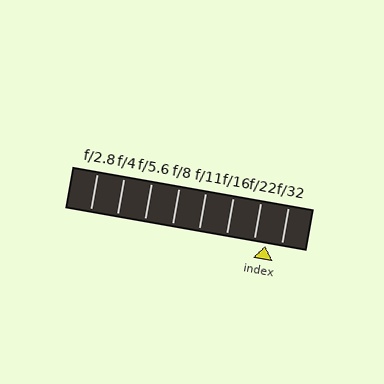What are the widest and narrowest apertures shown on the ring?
The widest aperture shown is f/2.8 and the narrowest is f/32.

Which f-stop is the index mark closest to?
The index mark is closest to f/22.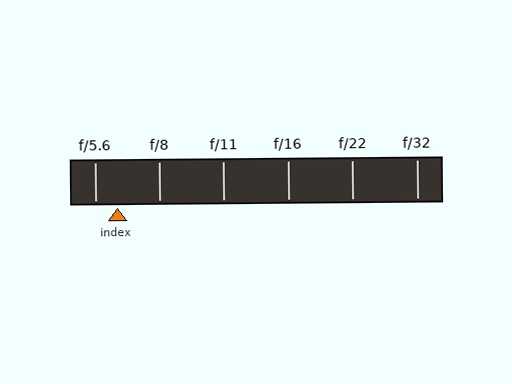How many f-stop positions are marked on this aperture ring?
There are 6 f-stop positions marked.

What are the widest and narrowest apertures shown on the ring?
The widest aperture shown is f/5.6 and the narrowest is f/32.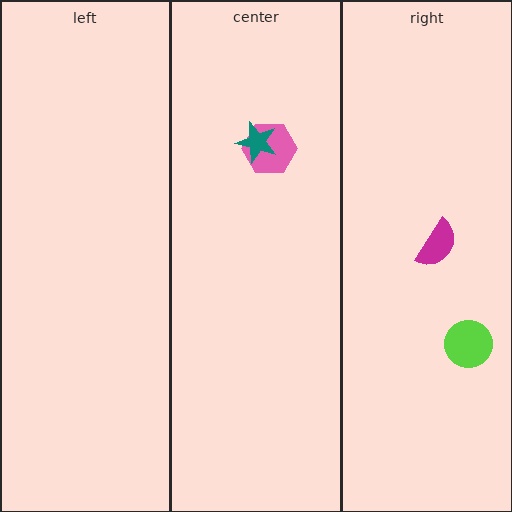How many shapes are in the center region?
2.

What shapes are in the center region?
The pink hexagon, the teal star.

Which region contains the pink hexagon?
The center region.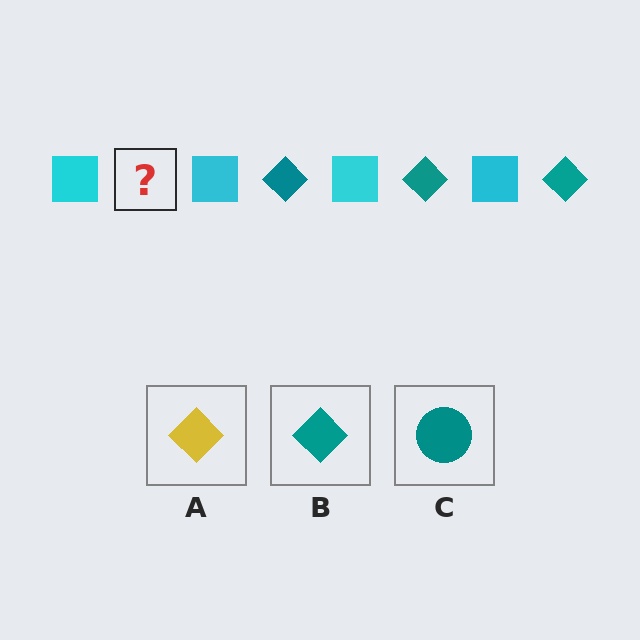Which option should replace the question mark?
Option B.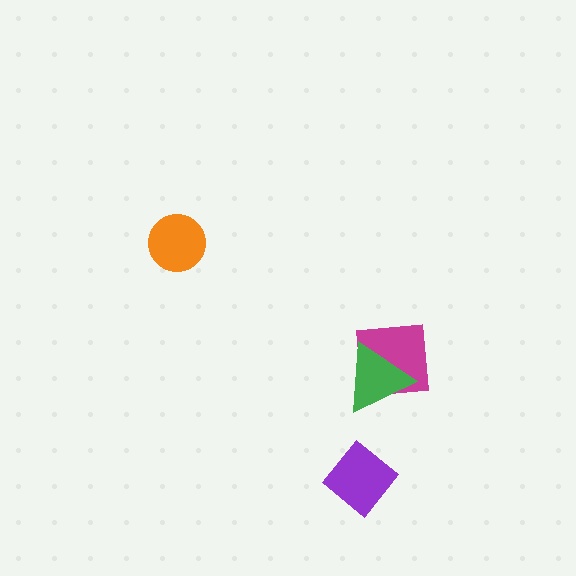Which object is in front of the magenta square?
The green triangle is in front of the magenta square.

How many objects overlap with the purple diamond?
0 objects overlap with the purple diamond.